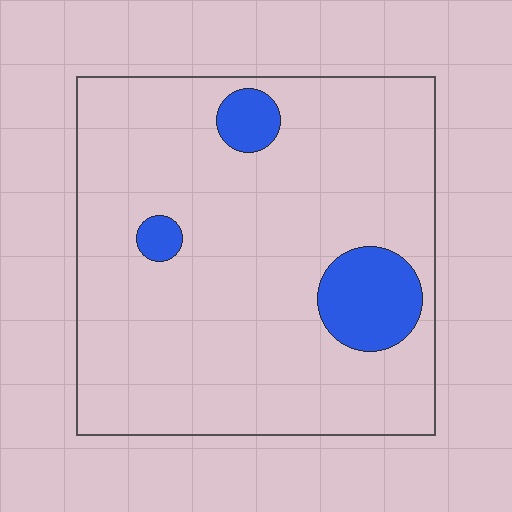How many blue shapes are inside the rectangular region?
3.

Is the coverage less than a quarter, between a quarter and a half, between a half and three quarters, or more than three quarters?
Less than a quarter.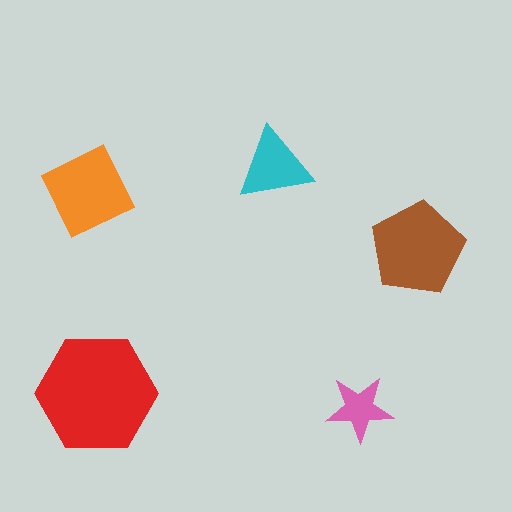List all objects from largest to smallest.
The red hexagon, the brown pentagon, the orange diamond, the cyan triangle, the pink star.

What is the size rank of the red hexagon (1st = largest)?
1st.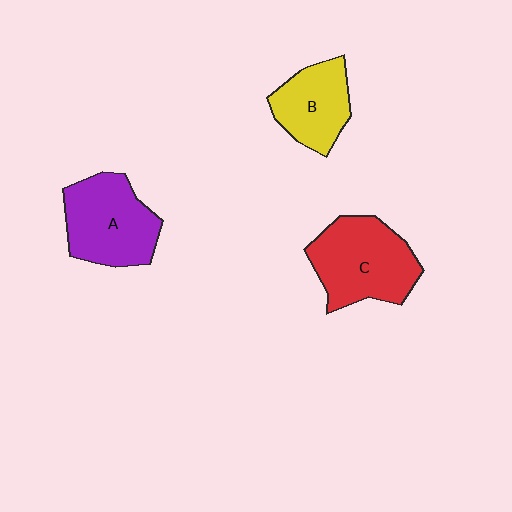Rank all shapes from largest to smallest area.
From largest to smallest: C (red), A (purple), B (yellow).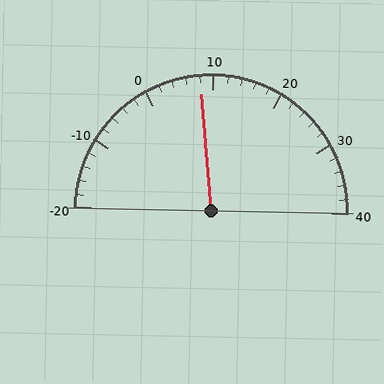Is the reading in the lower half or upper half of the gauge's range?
The reading is in the lower half of the range (-20 to 40).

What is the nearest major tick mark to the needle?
The nearest major tick mark is 10.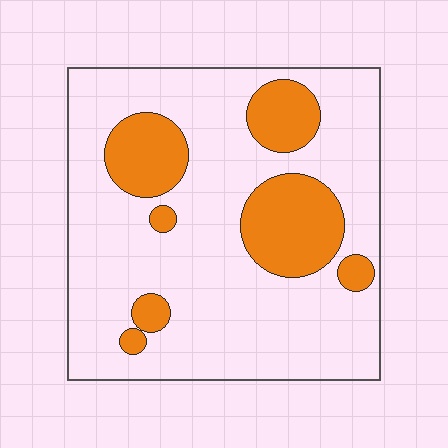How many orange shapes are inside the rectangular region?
7.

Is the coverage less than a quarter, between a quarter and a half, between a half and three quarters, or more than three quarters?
Less than a quarter.